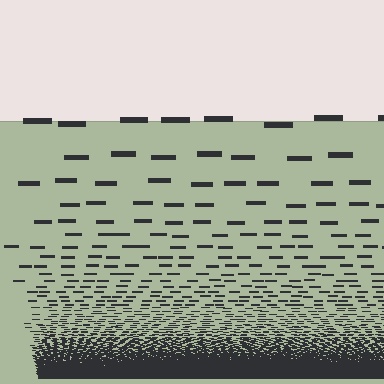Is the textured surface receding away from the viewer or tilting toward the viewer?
The surface appears to tilt toward the viewer. Texture elements get larger and sparser toward the top.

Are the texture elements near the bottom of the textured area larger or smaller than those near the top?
Smaller. The gradient is inverted — elements near the bottom are smaller and denser.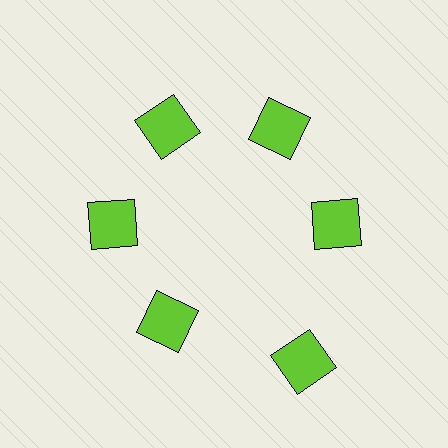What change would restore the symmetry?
The symmetry would be restored by moving it inward, back onto the ring so that all 6 squares sit at equal angles and equal distance from the center.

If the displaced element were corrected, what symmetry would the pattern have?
It would have 6-fold rotational symmetry — the pattern would map onto itself every 60 degrees.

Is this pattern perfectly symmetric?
No. The 6 lime squares are arranged in a ring, but one element near the 5 o'clock position is pushed outward from the center, breaking the 6-fold rotational symmetry.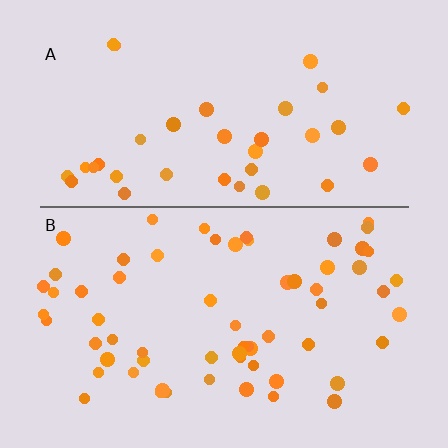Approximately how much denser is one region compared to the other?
Approximately 1.8× — region B over region A.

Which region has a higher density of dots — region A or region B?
B (the bottom).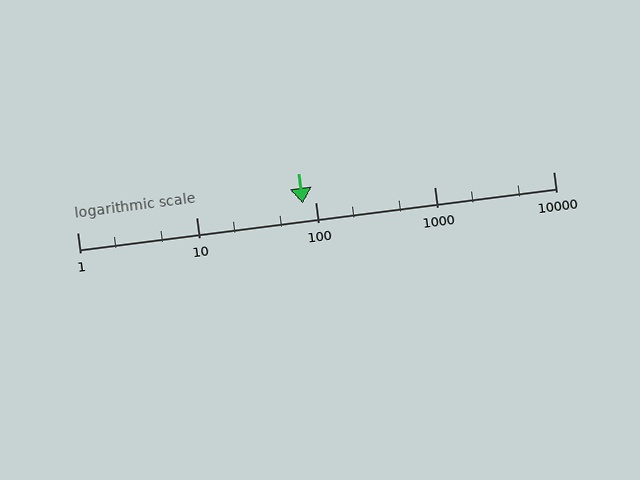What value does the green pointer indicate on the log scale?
The pointer indicates approximately 79.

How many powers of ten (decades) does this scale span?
The scale spans 4 decades, from 1 to 10000.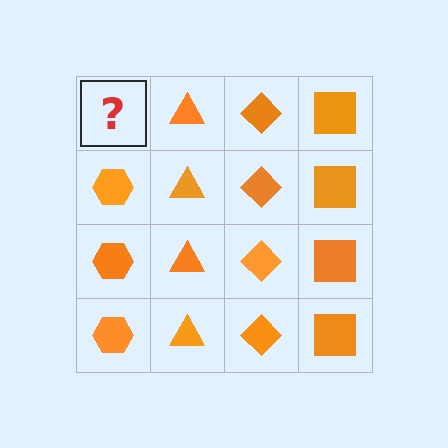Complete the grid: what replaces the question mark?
The question mark should be replaced with an orange hexagon.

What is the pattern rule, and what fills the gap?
The rule is that each column has a consistent shape. The gap should be filled with an orange hexagon.